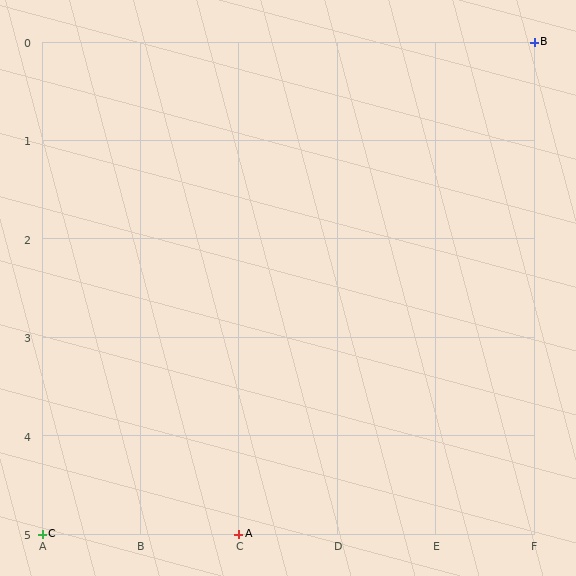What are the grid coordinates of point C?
Point C is at grid coordinates (A, 5).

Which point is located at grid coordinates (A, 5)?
Point C is at (A, 5).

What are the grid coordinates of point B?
Point B is at grid coordinates (F, 0).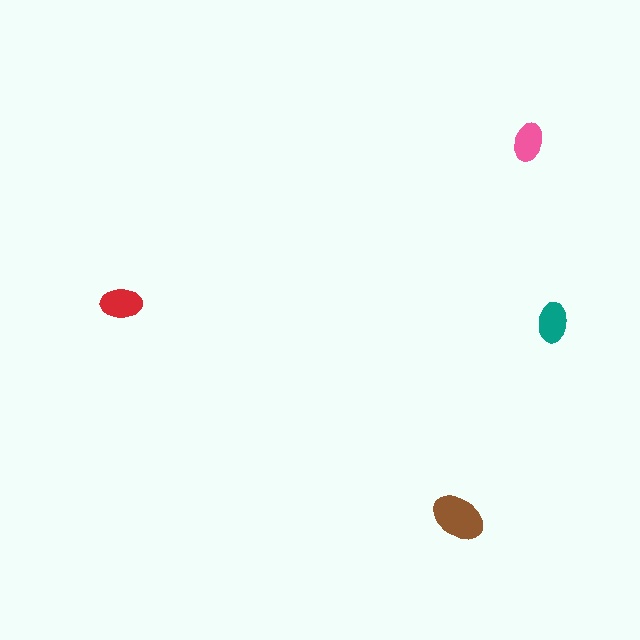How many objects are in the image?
There are 4 objects in the image.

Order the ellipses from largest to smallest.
the brown one, the red one, the teal one, the pink one.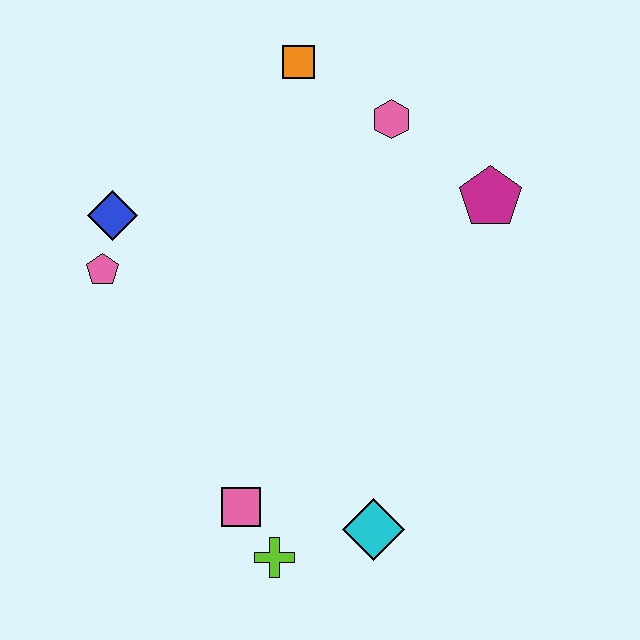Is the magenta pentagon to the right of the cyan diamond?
Yes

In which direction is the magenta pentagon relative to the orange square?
The magenta pentagon is to the right of the orange square.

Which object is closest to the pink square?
The lime cross is closest to the pink square.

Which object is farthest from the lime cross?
The orange square is farthest from the lime cross.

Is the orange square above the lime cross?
Yes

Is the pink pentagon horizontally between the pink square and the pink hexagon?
No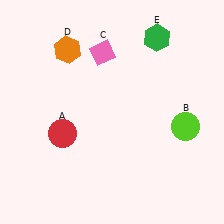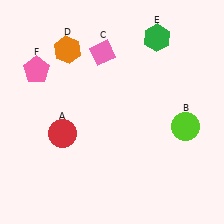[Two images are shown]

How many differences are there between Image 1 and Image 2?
There is 1 difference between the two images.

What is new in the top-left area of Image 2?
A pink pentagon (F) was added in the top-left area of Image 2.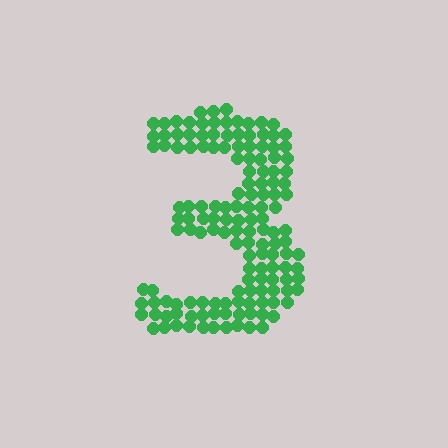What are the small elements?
The small elements are circles.